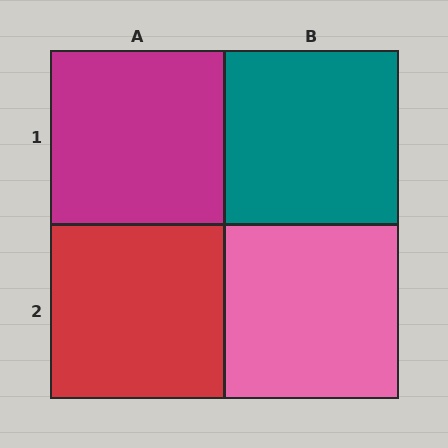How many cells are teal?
1 cell is teal.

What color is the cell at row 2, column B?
Pink.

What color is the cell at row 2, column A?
Red.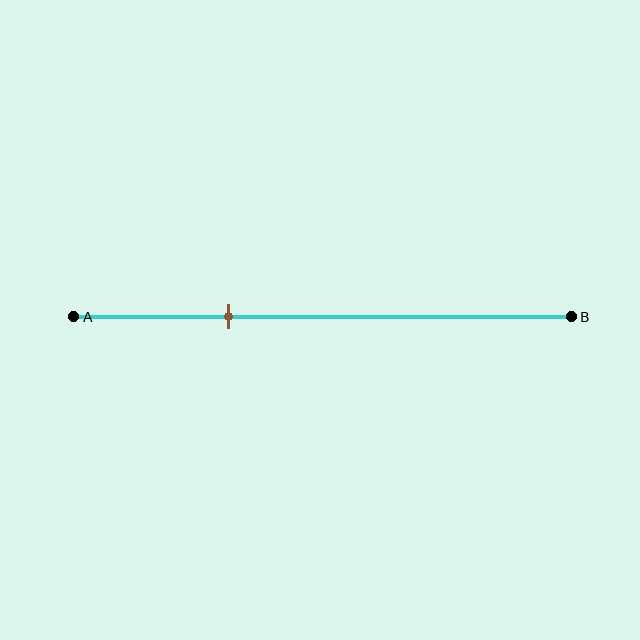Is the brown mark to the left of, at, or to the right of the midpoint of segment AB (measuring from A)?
The brown mark is to the left of the midpoint of segment AB.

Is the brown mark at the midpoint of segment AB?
No, the mark is at about 30% from A, not at the 50% midpoint.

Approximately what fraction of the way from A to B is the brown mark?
The brown mark is approximately 30% of the way from A to B.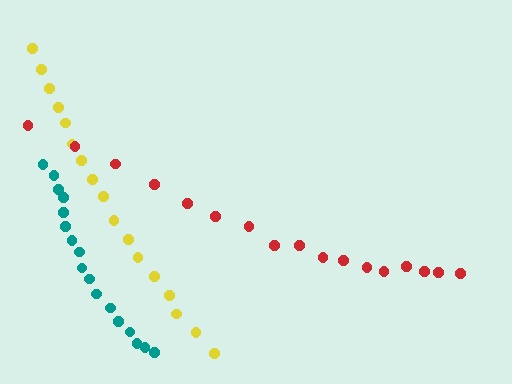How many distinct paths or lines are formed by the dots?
There are 3 distinct paths.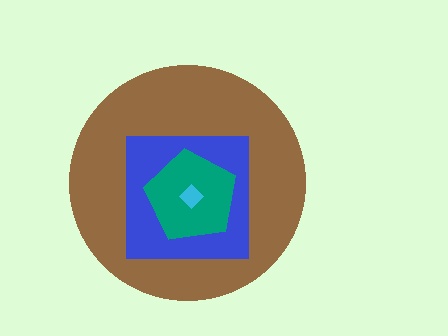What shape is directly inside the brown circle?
The blue square.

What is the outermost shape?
The brown circle.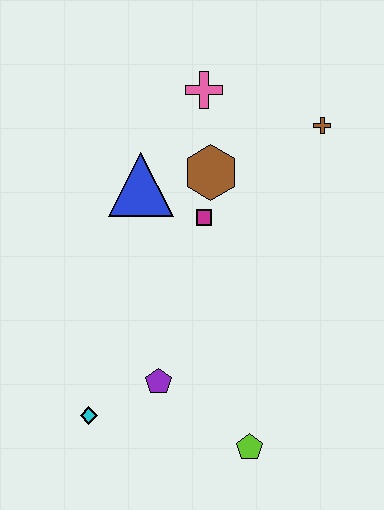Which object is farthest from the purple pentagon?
The brown cross is farthest from the purple pentagon.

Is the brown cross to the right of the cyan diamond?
Yes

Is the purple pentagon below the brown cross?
Yes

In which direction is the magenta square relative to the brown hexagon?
The magenta square is below the brown hexagon.